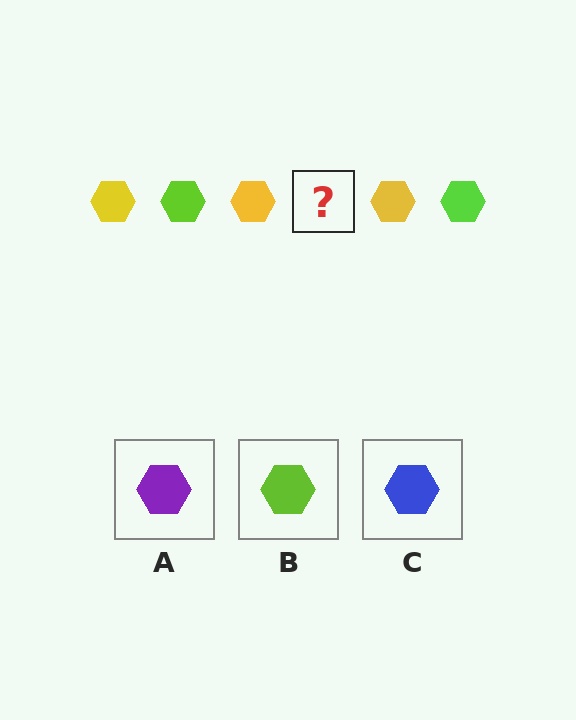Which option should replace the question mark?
Option B.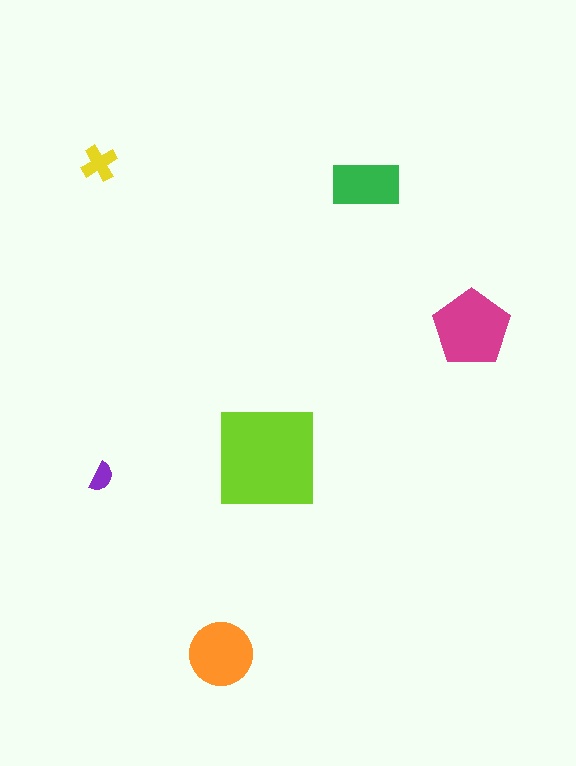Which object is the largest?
The lime square.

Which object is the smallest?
The purple semicircle.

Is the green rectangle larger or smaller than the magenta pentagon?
Smaller.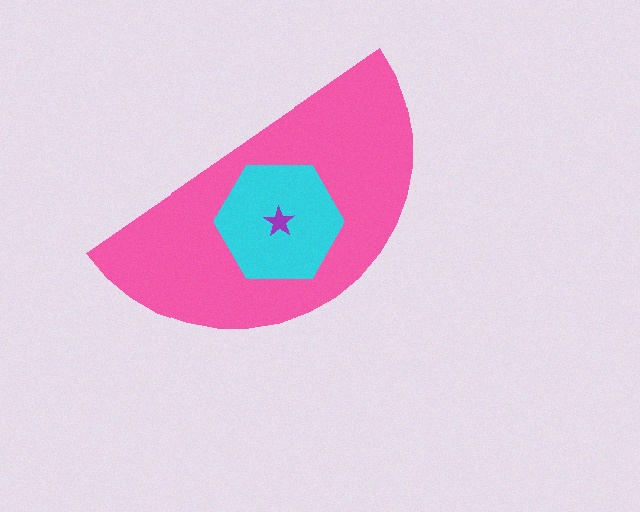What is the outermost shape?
The pink semicircle.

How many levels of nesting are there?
3.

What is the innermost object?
The purple star.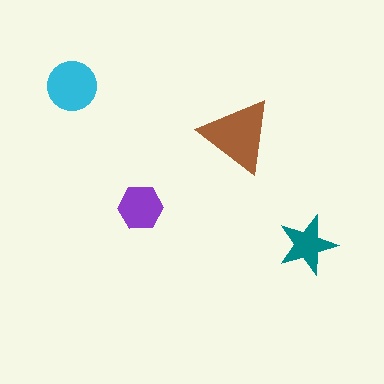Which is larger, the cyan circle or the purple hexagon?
The cyan circle.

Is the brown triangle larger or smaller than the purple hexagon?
Larger.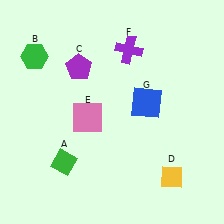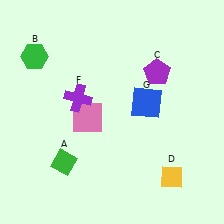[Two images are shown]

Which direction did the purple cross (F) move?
The purple cross (F) moved left.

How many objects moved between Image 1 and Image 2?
2 objects moved between the two images.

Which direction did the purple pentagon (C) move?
The purple pentagon (C) moved right.